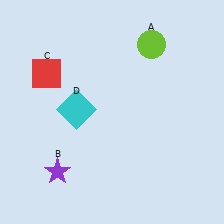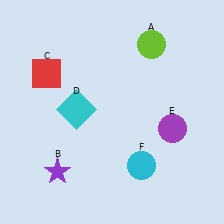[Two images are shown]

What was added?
A purple circle (E), a cyan circle (F) were added in Image 2.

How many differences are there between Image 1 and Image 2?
There are 2 differences between the two images.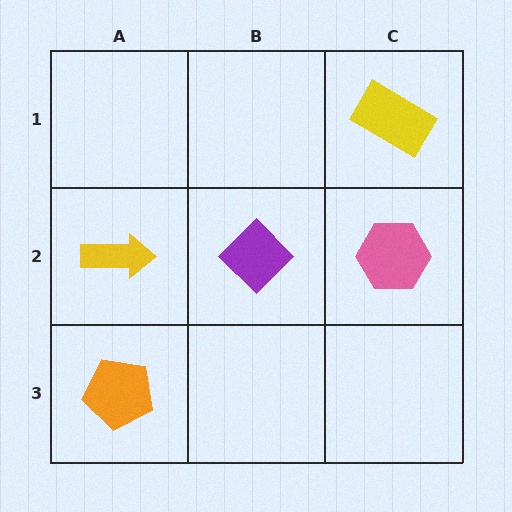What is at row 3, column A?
An orange pentagon.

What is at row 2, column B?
A purple diamond.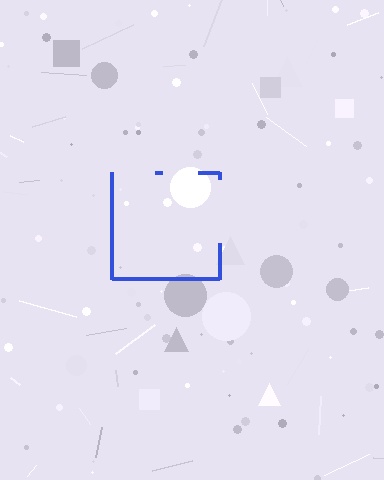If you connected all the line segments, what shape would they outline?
They would outline a square.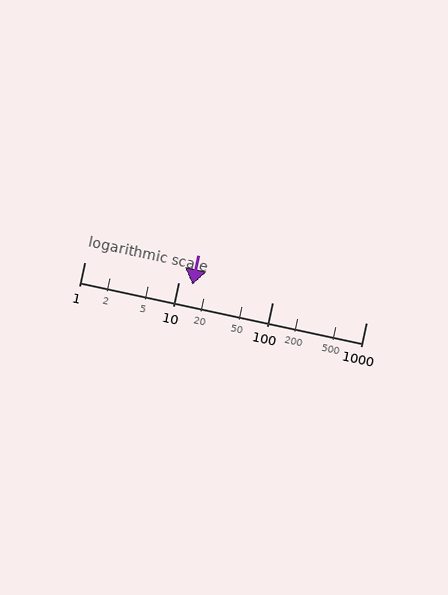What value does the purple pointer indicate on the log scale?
The pointer indicates approximately 14.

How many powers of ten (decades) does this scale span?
The scale spans 3 decades, from 1 to 1000.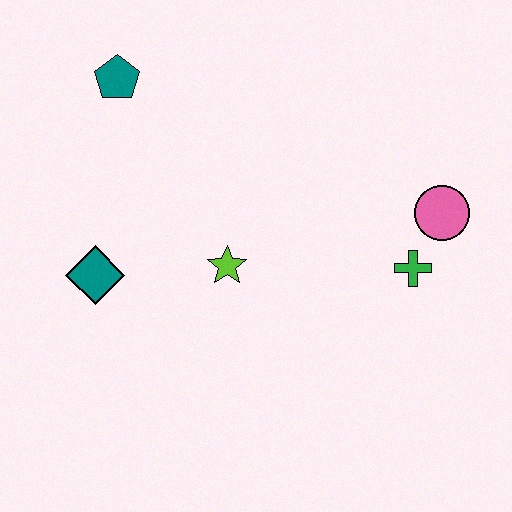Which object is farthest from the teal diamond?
The pink circle is farthest from the teal diamond.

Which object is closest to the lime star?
The teal diamond is closest to the lime star.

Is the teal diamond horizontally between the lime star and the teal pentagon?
No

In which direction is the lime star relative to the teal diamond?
The lime star is to the right of the teal diamond.